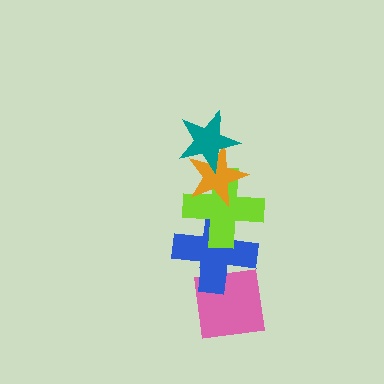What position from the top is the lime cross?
The lime cross is 3rd from the top.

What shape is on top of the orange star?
The teal star is on top of the orange star.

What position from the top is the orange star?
The orange star is 2nd from the top.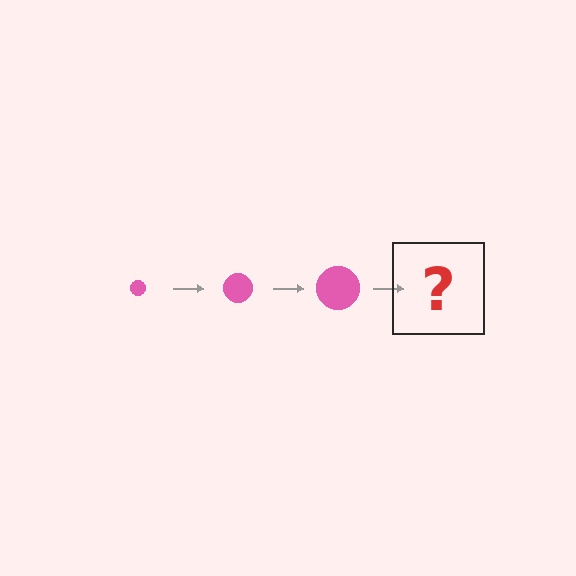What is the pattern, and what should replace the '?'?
The pattern is that the circle gets progressively larger each step. The '?' should be a pink circle, larger than the previous one.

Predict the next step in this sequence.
The next step is a pink circle, larger than the previous one.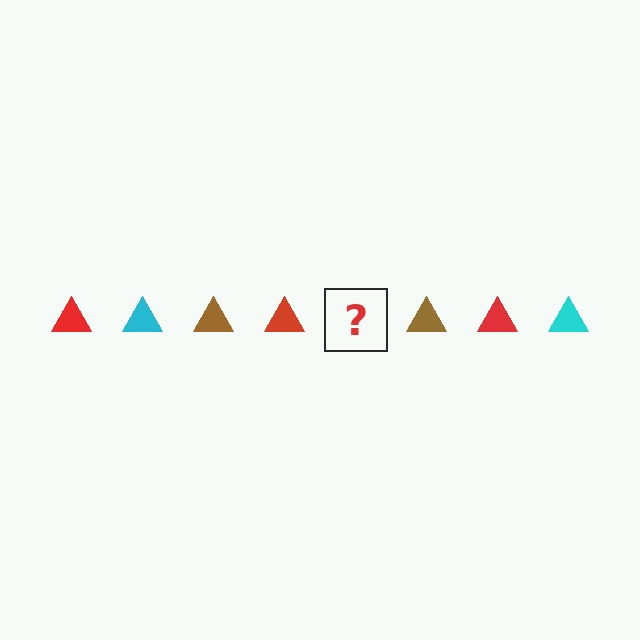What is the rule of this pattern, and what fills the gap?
The rule is that the pattern cycles through red, cyan, brown triangles. The gap should be filled with a cyan triangle.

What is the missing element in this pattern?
The missing element is a cyan triangle.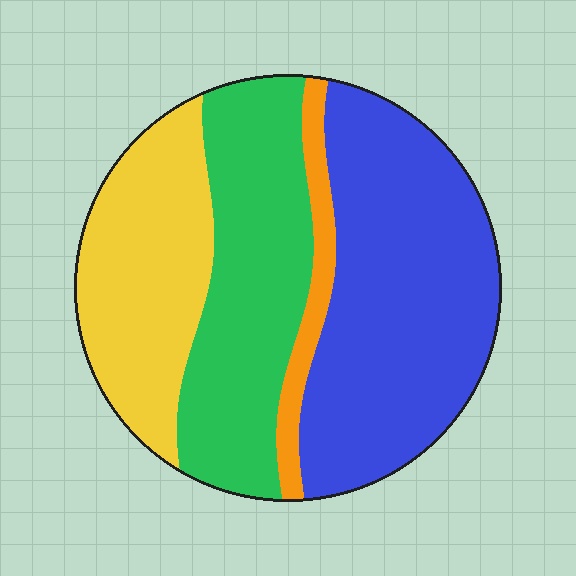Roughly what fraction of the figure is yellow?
Yellow takes up about one quarter (1/4) of the figure.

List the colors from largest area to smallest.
From largest to smallest: blue, green, yellow, orange.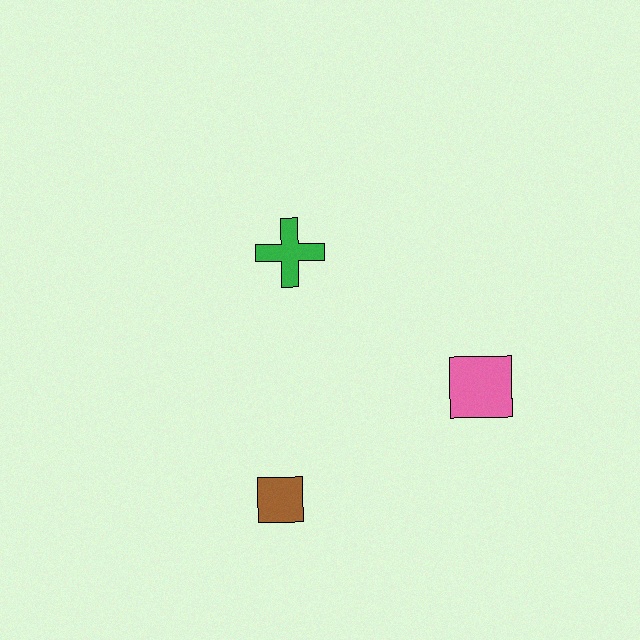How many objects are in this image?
There are 3 objects.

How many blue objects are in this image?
There are no blue objects.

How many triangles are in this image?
There are no triangles.